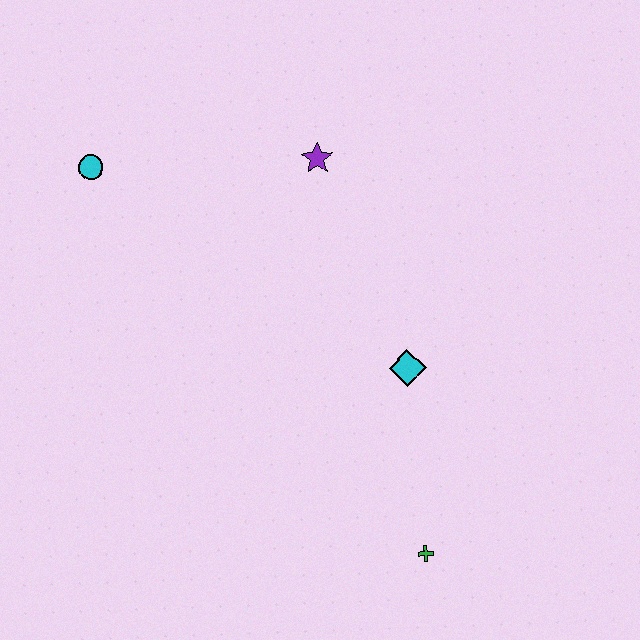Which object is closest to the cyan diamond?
The green cross is closest to the cyan diamond.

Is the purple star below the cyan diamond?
No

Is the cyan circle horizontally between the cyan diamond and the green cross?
No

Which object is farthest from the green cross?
The cyan circle is farthest from the green cross.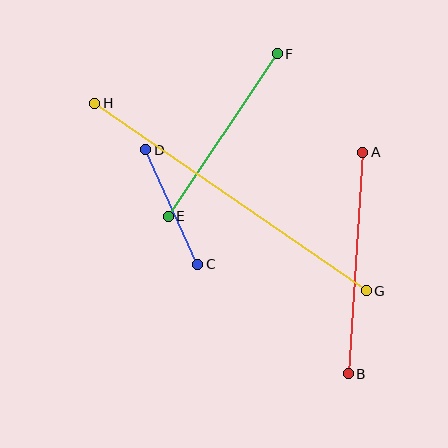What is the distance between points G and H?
The distance is approximately 330 pixels.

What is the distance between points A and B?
The distance is approximately 222 pixels.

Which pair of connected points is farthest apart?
Points G and H are farthest apart.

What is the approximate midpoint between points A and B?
The midpoint is at approximately (355, 263) pixels.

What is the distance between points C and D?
The distance is approximately 126 pixels.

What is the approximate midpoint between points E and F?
The midpoint is at approximately (223, 135) pixels.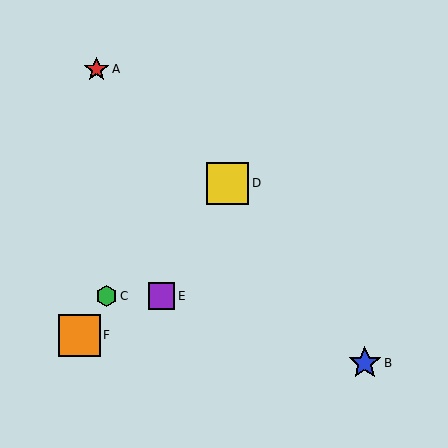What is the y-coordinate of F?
Object F is at y≈335.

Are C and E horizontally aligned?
Yes, both are at y≈296.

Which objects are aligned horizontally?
Objects C, E are aligned horizontally.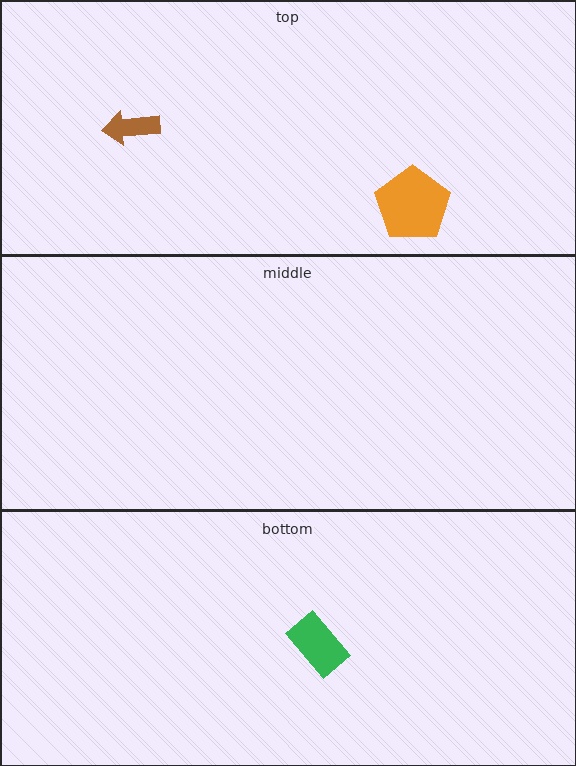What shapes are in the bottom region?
The green rectangle.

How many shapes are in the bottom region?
1.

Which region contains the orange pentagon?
The top region.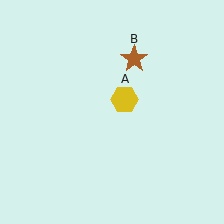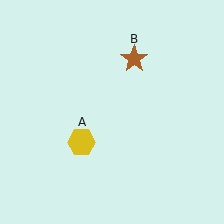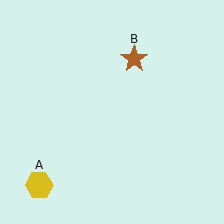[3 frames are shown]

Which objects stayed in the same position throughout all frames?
Brown star (object B) remained stationary.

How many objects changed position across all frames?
1 object changed position: yellow hexagon (object A).